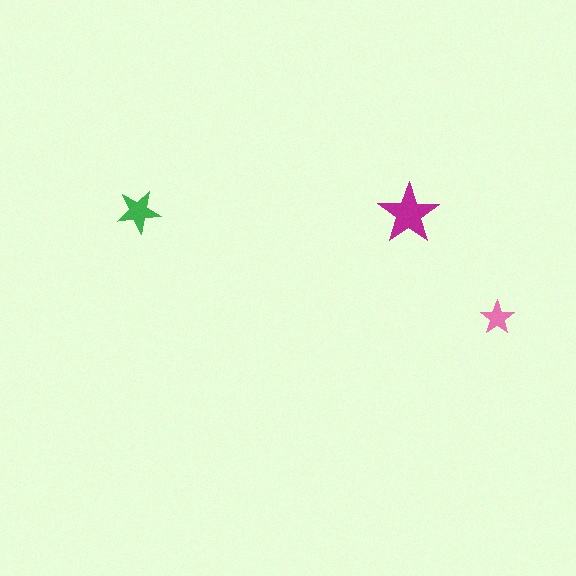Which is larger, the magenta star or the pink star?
The magenta one.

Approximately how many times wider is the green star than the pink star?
About 1.5 times wider.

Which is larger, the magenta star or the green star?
The magenta one.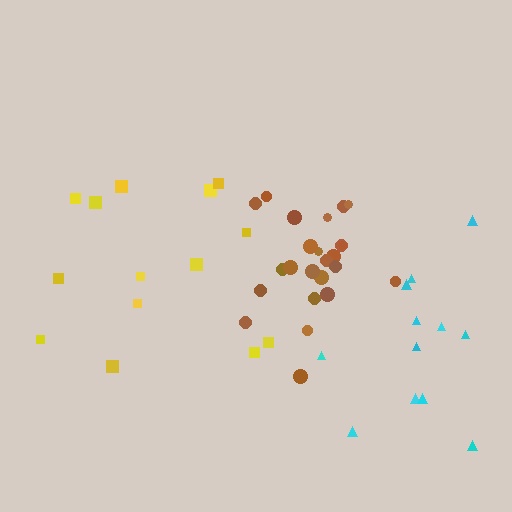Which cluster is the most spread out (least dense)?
Cyan.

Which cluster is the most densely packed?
Brown.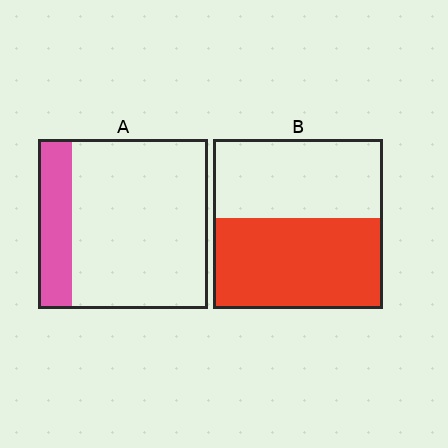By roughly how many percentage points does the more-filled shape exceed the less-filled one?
By roughly 35 percentage points (B over A).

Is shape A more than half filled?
No.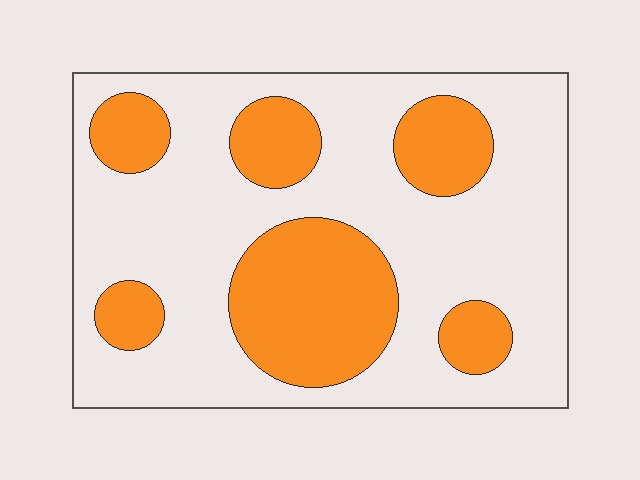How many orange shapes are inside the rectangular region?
6.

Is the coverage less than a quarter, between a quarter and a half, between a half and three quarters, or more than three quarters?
Between a quarter and a half.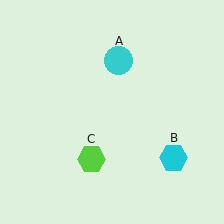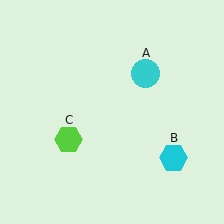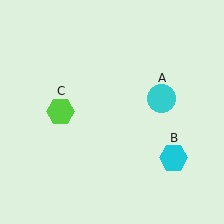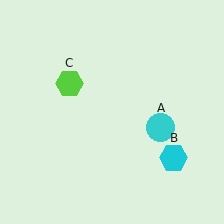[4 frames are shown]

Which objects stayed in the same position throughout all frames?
Cyan hexagon (object B) remained stationary.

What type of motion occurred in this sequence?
The cyan circle (object A), lime hexagon (object C) rotated clockwise around the center of the scene.